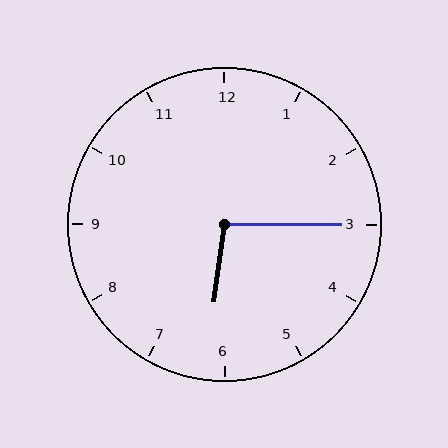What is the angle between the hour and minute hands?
Approximately 98 degrees.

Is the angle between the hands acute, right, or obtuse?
It is obtuse.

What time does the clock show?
6:15.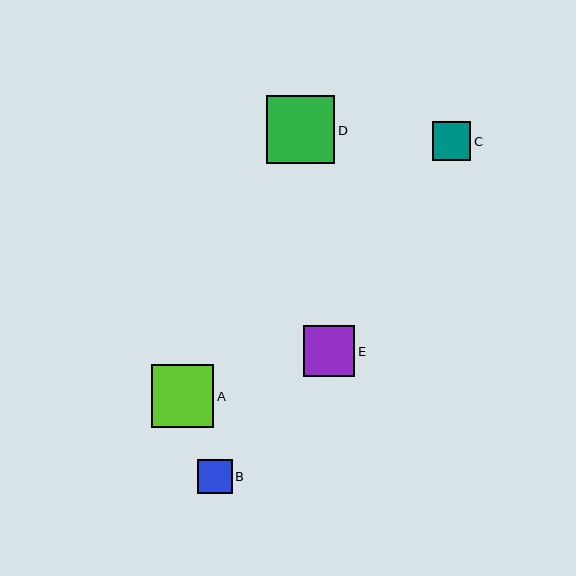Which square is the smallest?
Square B is the smallest with a size of approximately 34 pixels.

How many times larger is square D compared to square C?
Square D is approximately 1.8 times the size of square C.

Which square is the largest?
Square D is the largest with a size of approximately 68 pixels.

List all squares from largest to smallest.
From largest to smallest: D, A, E, C, B.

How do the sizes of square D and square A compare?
Square D and square A are approximately the same size.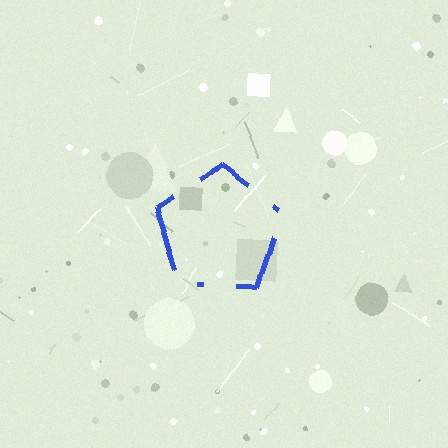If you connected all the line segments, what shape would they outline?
They would outline a pentagon.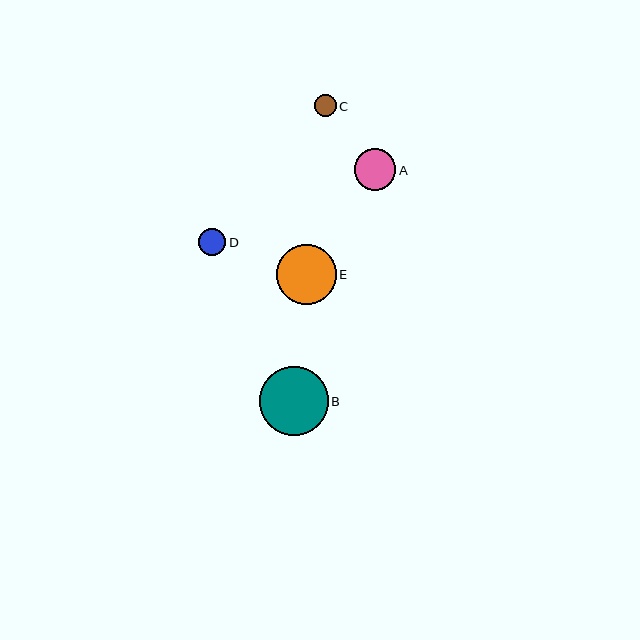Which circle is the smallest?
Circle C is the smallest with a size of approximately 21 pixels.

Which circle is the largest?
Circle B is the largest with a size of approximately 69 pixels.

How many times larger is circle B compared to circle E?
Circle B is approximately 1.1 times the size of circle E.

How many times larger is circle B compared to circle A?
Circle B is approximately 1.6 times the size of circle A.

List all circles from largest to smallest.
From largest to smallest: B, E, A, D, C.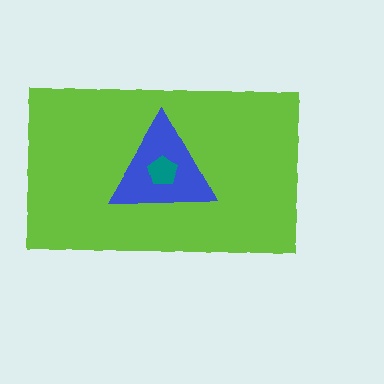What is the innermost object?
The teal pentagon.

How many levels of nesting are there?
3.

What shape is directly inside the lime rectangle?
The blue triangle.